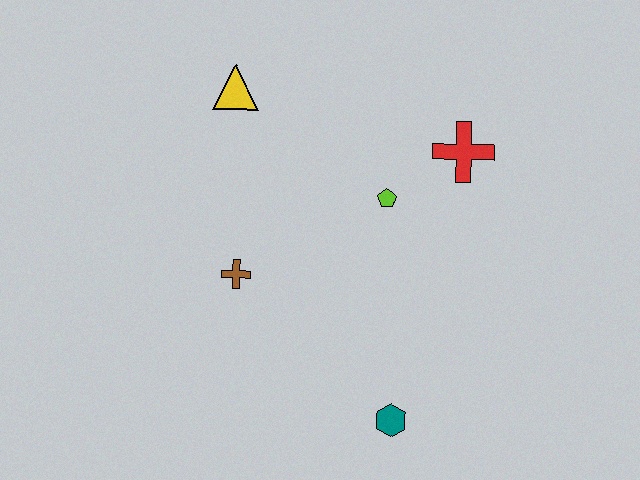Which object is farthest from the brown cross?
The red cross is farthest from the brown cross.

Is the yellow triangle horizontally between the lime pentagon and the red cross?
No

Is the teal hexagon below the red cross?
Yes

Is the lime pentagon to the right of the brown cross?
Yes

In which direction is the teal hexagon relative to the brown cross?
The teal hexagon is to the right of the brown cross.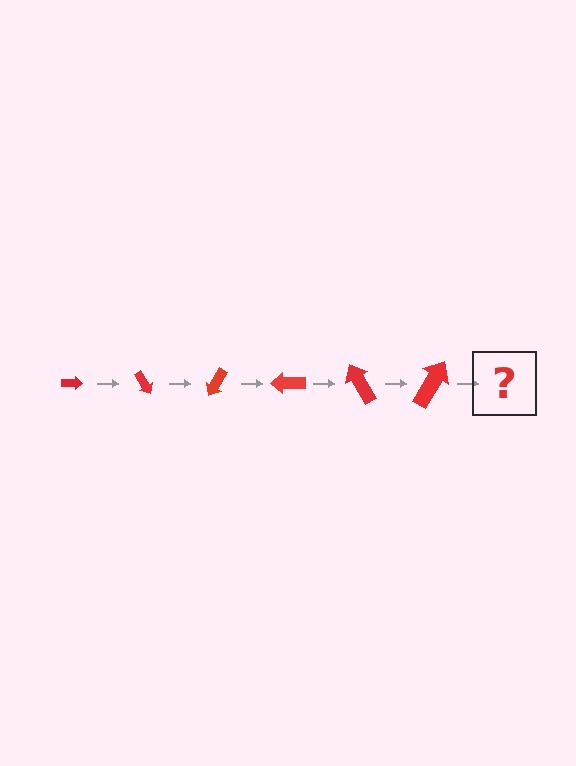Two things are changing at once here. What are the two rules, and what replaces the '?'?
The two rules are that the arrow grows larger each step and it rotates 60 degrees each step. The '?' should be an arrow, larger than the previous one and rotated 360 degrees from the start.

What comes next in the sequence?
The next element should be an arrow, larger than the previous one and rotated 360 degrees from the start.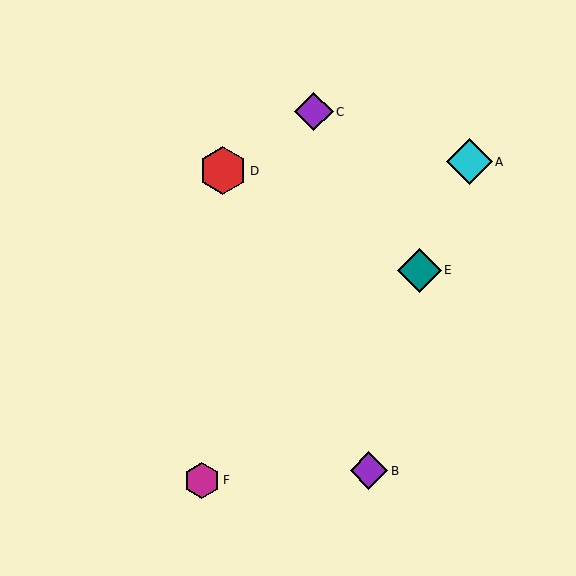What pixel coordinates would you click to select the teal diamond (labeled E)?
Click at (419, 270) to select the teal diamond E.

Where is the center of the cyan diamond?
The center of the cyan diamond is at (469, 162).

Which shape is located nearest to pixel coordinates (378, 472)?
The purple diamond (labeled B) at (369, 471) is nearest to that location.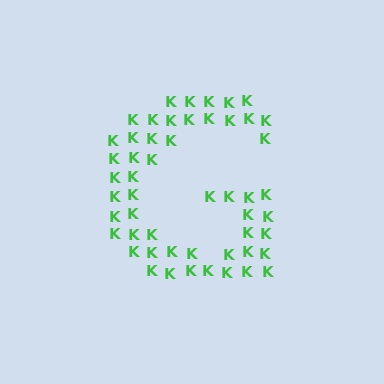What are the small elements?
The small elements are letter K's.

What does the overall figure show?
The overall figure shows the letter G.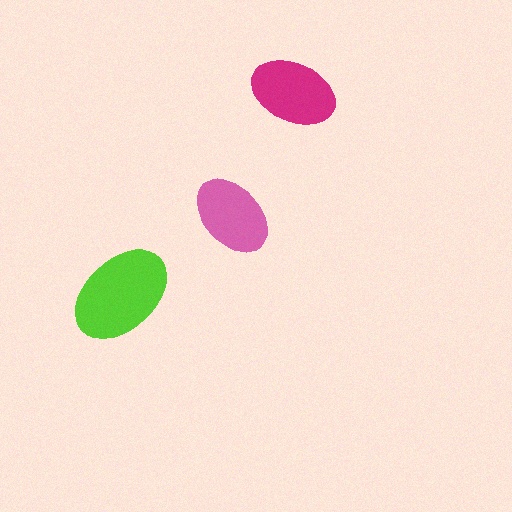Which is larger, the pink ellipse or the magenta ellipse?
The magenta one.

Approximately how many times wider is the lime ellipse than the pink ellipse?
About 1.5 times wider.